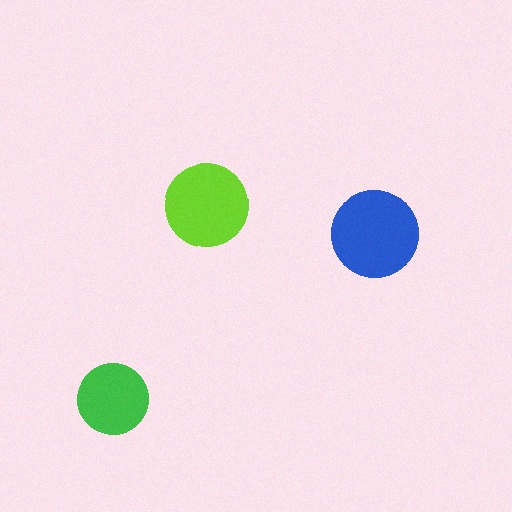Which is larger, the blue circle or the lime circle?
The blue one.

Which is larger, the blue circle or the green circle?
The blue one.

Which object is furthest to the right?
The blue circle is rightmost.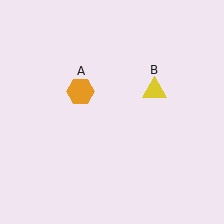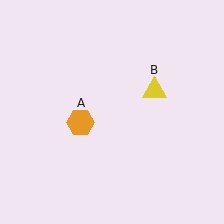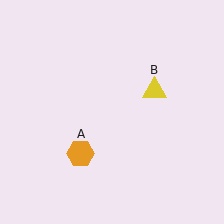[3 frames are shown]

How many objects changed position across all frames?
1 object changed position: orange hexagon (object A).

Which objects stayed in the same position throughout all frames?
Yellow triangle (object B) remained stationary.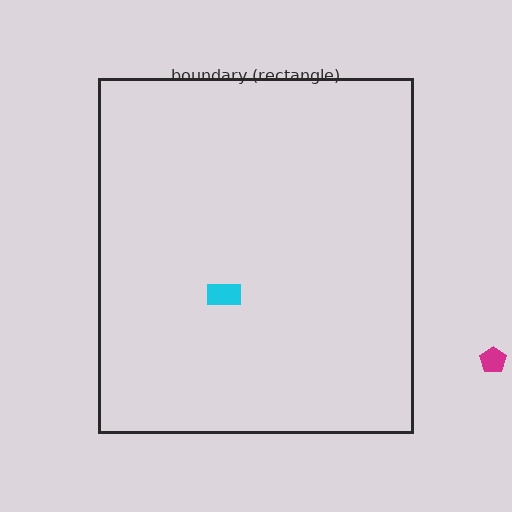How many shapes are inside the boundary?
1 inside, 1 outside.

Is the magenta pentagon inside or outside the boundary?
Outside.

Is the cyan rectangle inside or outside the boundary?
Inside.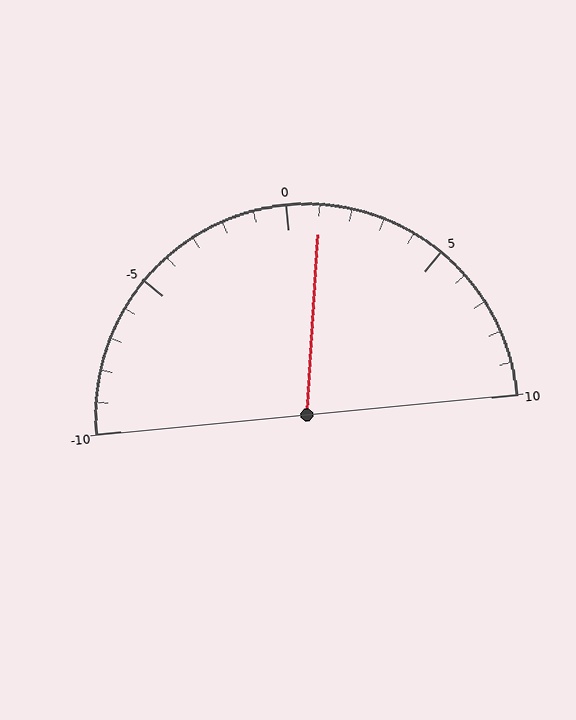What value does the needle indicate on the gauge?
The needle indicates approximately 1.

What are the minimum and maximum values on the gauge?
The gauge ranges from -10 to 10.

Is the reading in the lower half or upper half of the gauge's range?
The reading is in the upper half of the range (-10 to 10).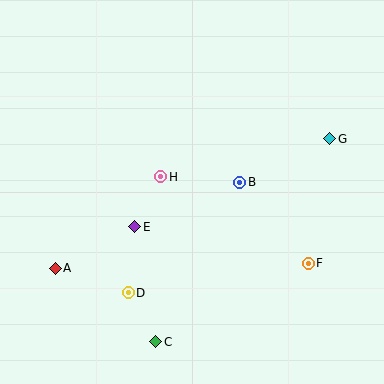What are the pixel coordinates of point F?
Point F is at (308, 263).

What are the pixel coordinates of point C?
Point C is at (156, 342).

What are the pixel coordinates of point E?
Point E is at (135, 227).